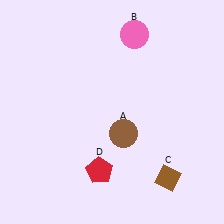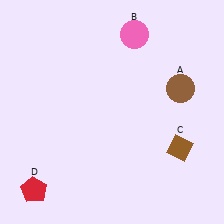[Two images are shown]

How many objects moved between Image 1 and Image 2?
3 objects moved between the two images.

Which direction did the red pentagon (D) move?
The red pentagon (D) moved left.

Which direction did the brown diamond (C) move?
The brown diamond (C) moved up.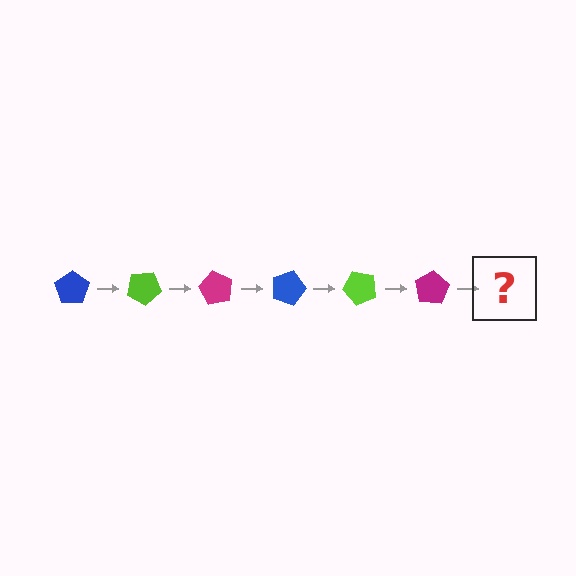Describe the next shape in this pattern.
It should be a blue pentagon, rotated 180 degrees from the start.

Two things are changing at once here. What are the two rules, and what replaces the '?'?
The two rules are that it rotates 30 degrees each step and the color cycles through blue, lime, and magenta. The '?' should be a blue pentagon, rotated 180 degrees from the start.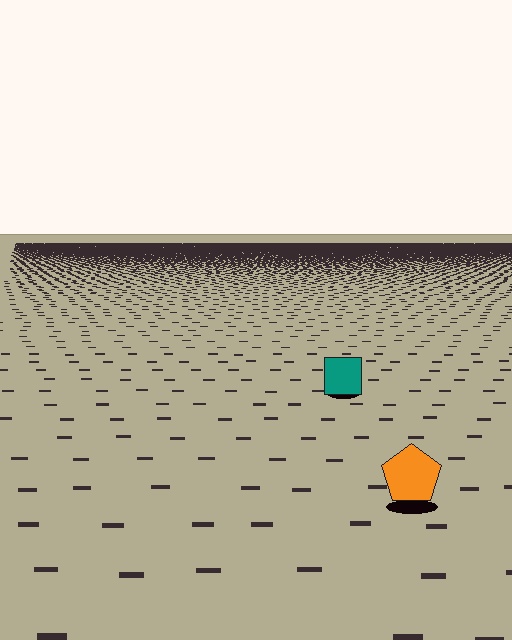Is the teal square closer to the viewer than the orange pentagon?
No. The orange pentagon is closer — you can tell from the texture gradient: the ground texture is coarser near it.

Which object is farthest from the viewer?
The teal square is farthest from the viewer. It appears smaller and the ground texture around it is denser.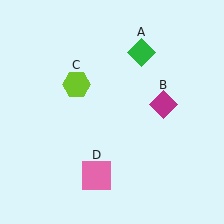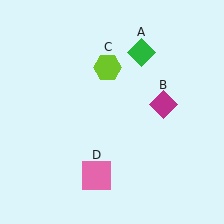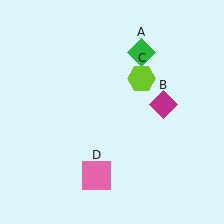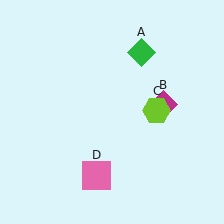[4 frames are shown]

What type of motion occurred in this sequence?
The lime hexagon (object C) rotated clockwise around the center of the scene.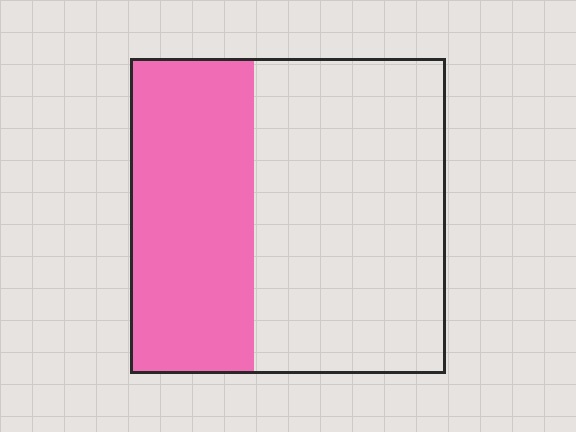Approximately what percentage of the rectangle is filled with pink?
Approximately 40%.